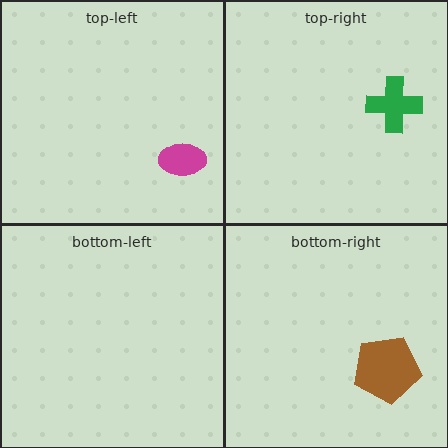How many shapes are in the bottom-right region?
1.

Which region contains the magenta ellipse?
The top-left region.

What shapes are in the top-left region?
The magenta ellipse.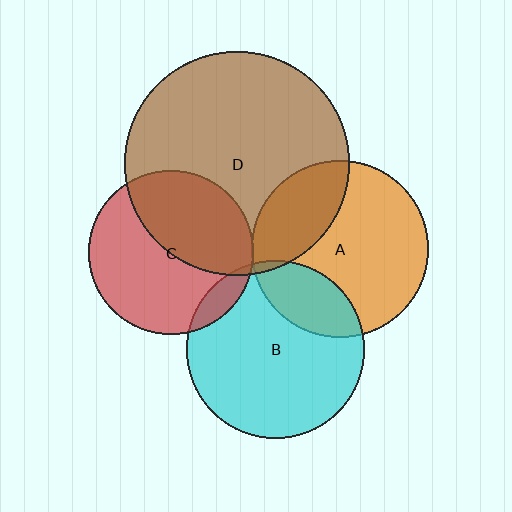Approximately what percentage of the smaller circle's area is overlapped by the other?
Approximately 5%.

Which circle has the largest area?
Circle D (brown).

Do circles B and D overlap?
Yes.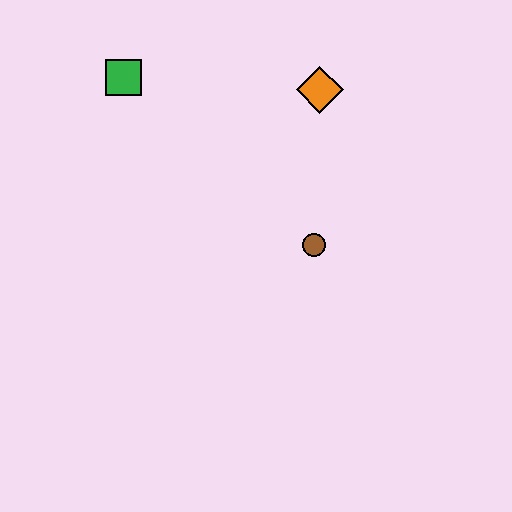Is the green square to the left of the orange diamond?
Yes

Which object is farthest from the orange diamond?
The green square is farthest from the orange diamond.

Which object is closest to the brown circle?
The orange diamond is closest to the brown circle.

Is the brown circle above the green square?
No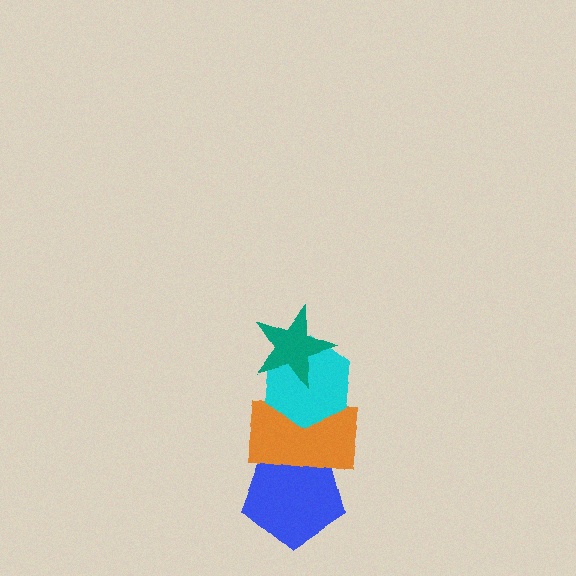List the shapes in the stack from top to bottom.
From top to bottom: the teal star, the cyan hexagon, the orange rectangle, the blue pentagon.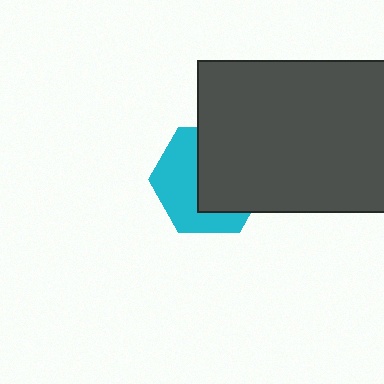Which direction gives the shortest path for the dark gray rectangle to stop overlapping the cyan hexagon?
Moving toward the upper-right gives the shortest separation.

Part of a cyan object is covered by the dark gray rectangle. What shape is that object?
It is a hexagon.